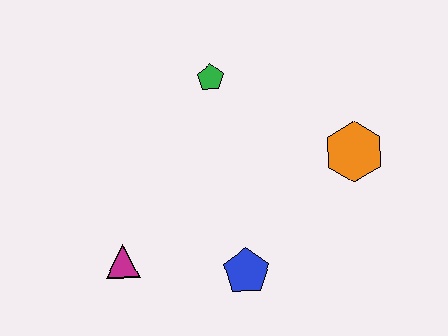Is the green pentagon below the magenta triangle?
No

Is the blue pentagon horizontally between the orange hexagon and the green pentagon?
Yes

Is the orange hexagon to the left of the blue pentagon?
No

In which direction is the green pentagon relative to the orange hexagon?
The green pentagon is to the left of the orange hexagon.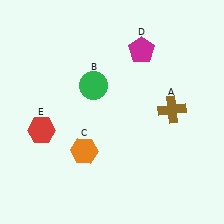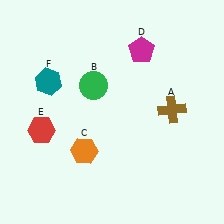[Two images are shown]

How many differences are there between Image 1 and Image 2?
There is 1 difference between the two images.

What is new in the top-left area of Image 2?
A teal hexagon (F) was added in the top-left area of Image 2.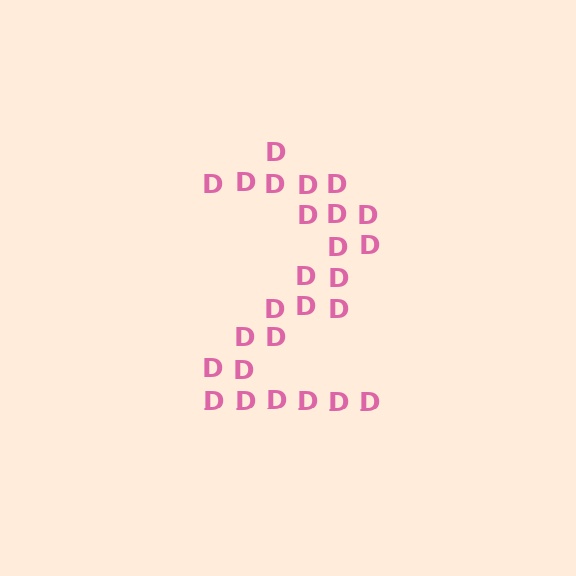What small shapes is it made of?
It is made of small letter D's.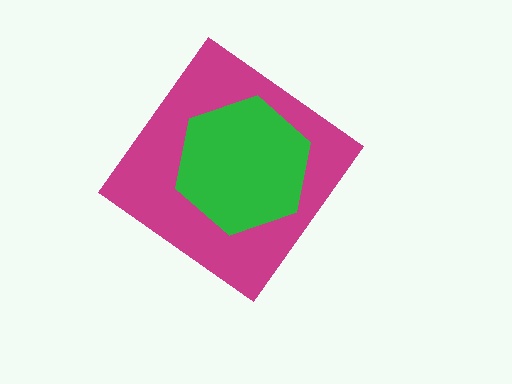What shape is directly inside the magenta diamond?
The green hexagon.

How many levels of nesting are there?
2.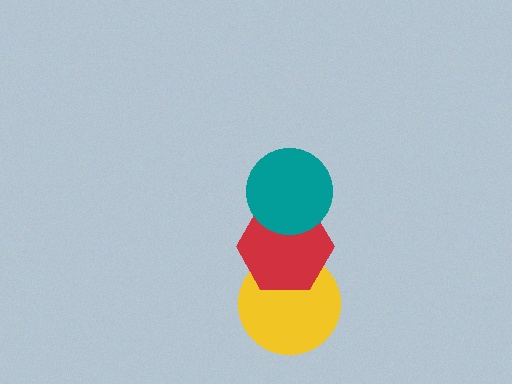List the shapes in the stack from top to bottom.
From top to bottom: the teal circle, the red hexagon, the yellow circle.